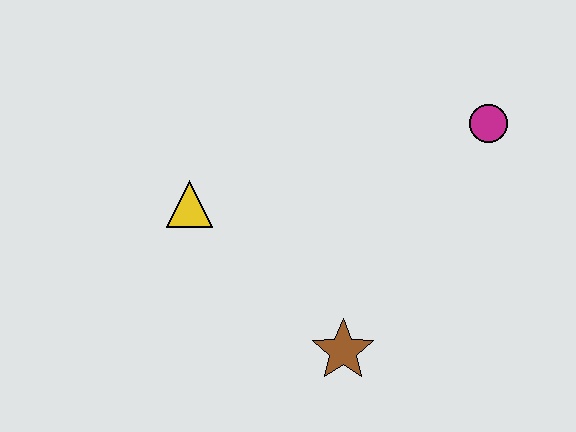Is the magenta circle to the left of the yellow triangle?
No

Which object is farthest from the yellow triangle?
The magenta circle is farthest from the yellow triangle.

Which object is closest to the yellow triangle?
The brown star is closest to the yellow triangle.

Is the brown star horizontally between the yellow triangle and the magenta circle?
Yes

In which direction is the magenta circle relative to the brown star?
The magenta circle is above the brown star.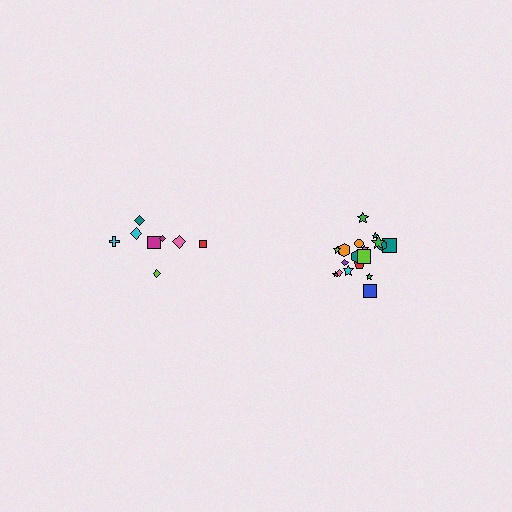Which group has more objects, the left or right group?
The right group.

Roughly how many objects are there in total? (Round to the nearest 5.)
Roughly 25 objects in total.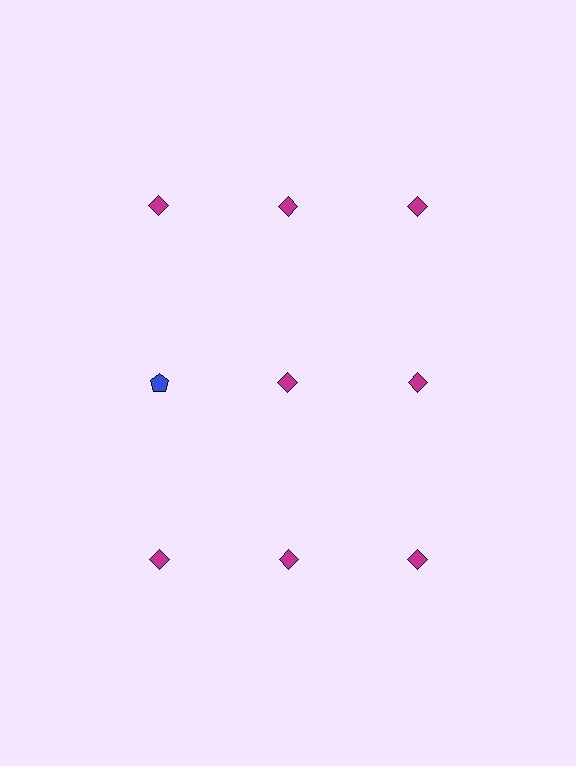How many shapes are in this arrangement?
There are 9 shapes arranged in a grid pattern.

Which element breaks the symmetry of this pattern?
The blue pentagon in the second row, leftmost column breaks the symmetry. All other shapes are magenta diamonds.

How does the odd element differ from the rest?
It differs in both color (blue instead of magenta) and shape (pentagon instead of diamond).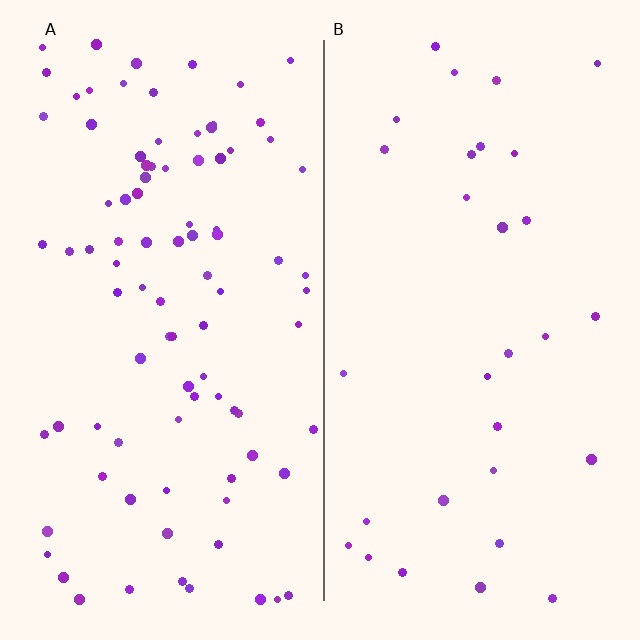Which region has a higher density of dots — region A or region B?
A (the left).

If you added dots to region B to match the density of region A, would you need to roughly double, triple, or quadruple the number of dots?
Approximately triple.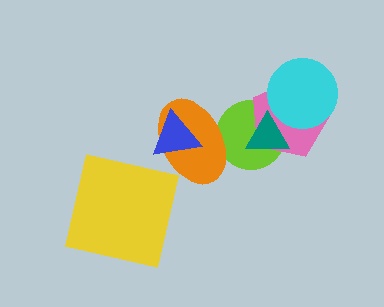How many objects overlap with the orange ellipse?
2 objects overlap with the orange ellipse.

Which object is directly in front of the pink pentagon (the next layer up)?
The teal triangle is directly in front of the pink pentagon.